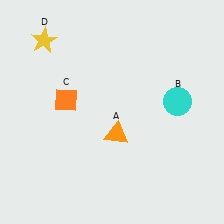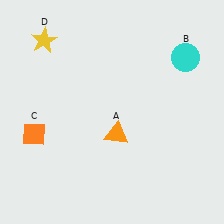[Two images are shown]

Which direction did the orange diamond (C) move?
The orange diamond (C) moved down.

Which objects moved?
The objects that moved are: the cyan circle (B), the orange diamond (C).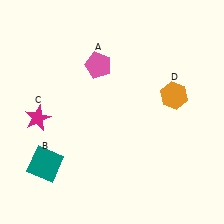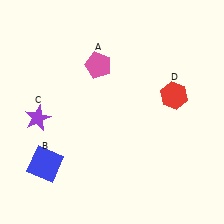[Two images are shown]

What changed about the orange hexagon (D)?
In Image 1, D is orange. In Image 2, it changed to red.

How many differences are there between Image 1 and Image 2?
There are 3 differences between the two images.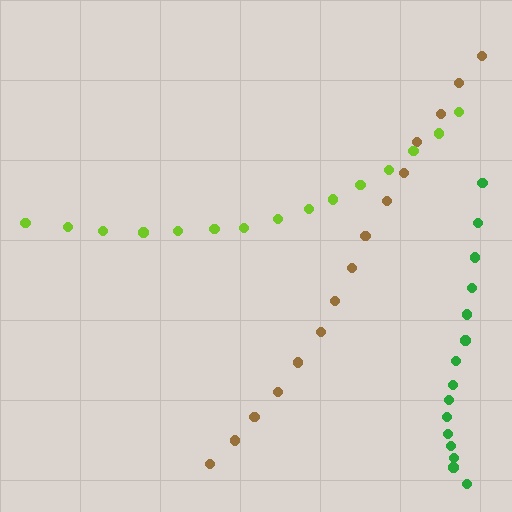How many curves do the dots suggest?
There are 3 distinct paths.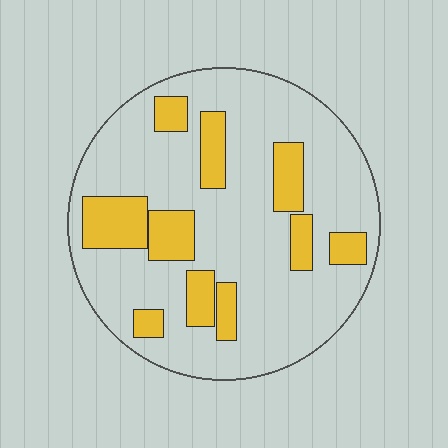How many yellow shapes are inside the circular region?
10.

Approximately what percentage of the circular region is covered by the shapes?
Approximately 25%.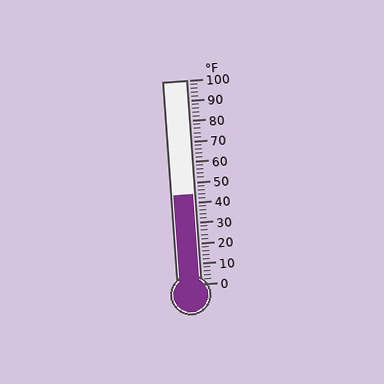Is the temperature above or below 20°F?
The temperature is above 20°F.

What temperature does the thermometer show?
The thermometer shows approximately 44°F.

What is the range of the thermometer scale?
The thermometer scale ranges from 0°F to 100°F.